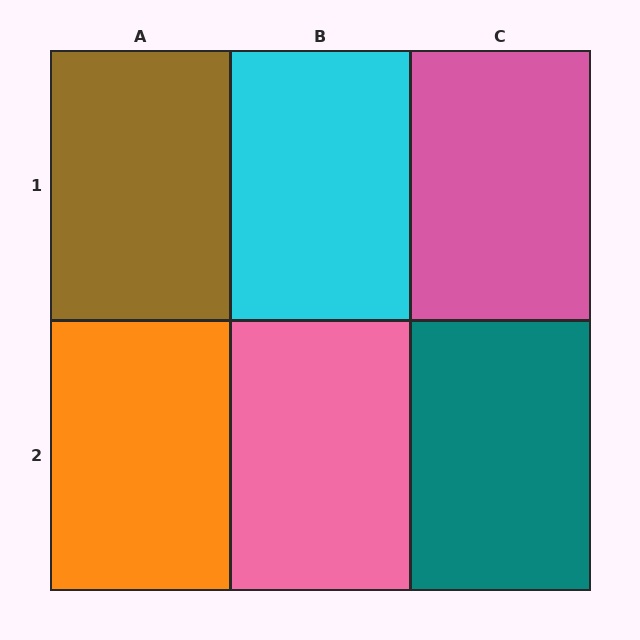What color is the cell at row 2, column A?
Orange.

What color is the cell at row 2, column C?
Teal.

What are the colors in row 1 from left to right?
Brown, cyan, pink.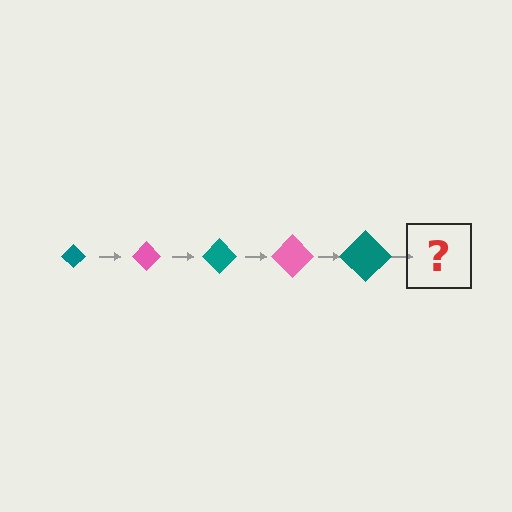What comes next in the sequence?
The next element should be a pink diamond, larger than the previous one.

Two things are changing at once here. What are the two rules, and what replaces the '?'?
The two rules are that the diamond grows larger each step and the color cycles through teal and pink. The '?' should be a pink diamond, larger than the previous one.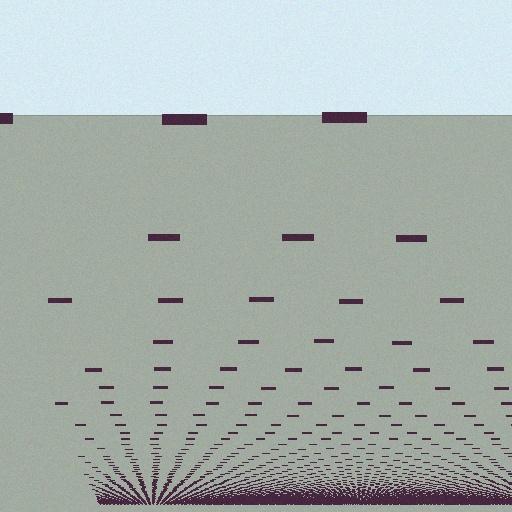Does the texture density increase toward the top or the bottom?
Density increases toward the bottom.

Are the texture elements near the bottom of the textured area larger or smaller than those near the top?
Smaller. The gradient is inverted — elements near the bottom are smaller and denser.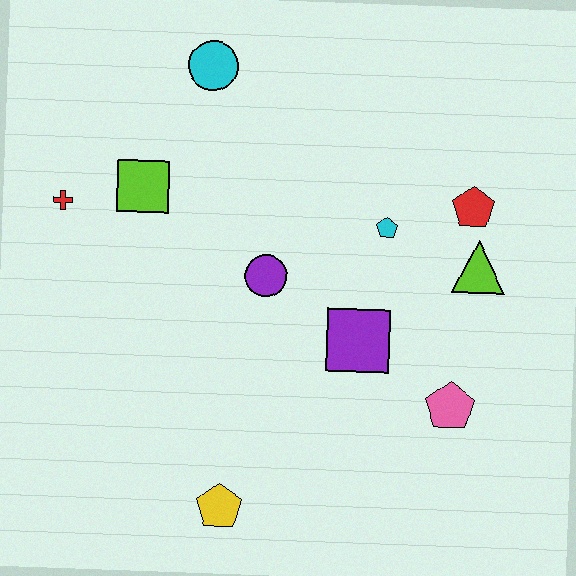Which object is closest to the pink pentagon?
The purple square is closest to the pink pentagon.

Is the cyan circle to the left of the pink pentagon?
Yes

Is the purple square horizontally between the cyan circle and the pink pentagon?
Yes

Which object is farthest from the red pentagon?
The red cross is farthest from the red pentagon.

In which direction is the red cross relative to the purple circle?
The red cross is to the left of the purple circle.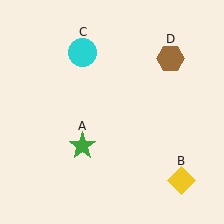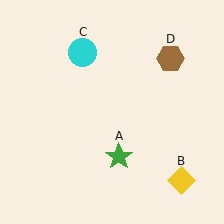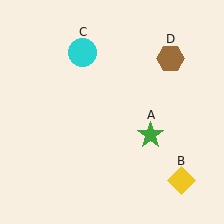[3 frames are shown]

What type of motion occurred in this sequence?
The green star (object A) rotated counterclockwise around the center of the scene.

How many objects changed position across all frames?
1 object changed position: green star (object A).